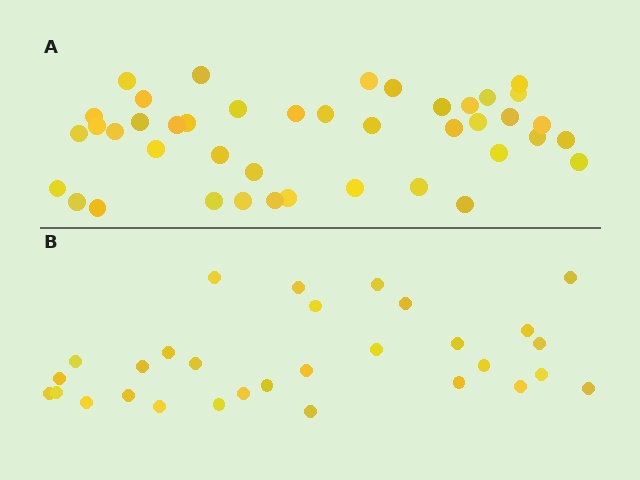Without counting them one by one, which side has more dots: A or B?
Region A (the top region) has more dots.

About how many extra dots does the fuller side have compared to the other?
Region A has roughly 12 or so more dots than region B.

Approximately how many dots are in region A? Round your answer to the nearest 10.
About 40 dots. (The exact count is 42, which rounds to 40.)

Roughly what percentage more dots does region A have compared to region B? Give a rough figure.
About 40% more.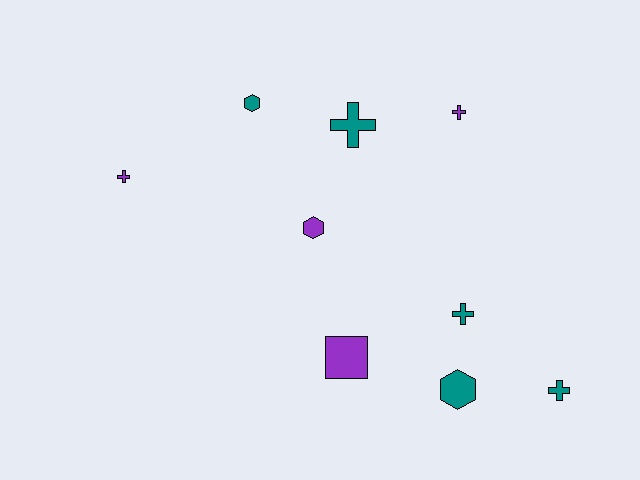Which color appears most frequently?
Teal, with 5 objects.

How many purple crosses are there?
There are 2 purple crosses.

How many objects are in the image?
There are 9 objects.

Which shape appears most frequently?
Cross, with 5 objects.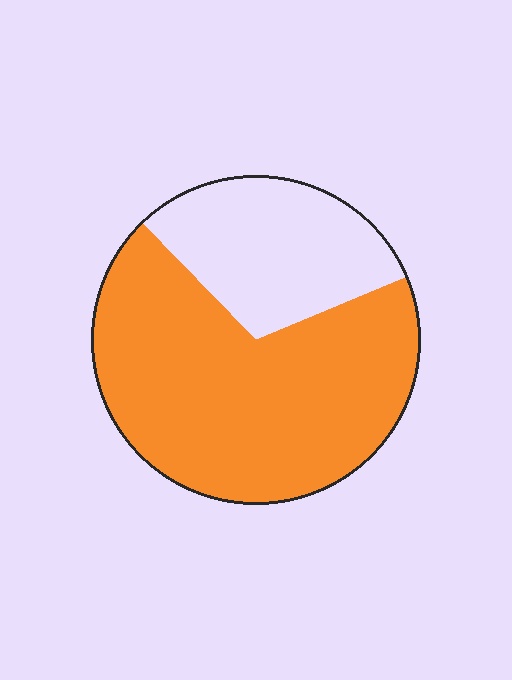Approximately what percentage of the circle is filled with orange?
Approximately 70%.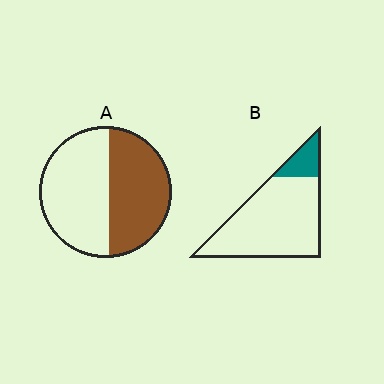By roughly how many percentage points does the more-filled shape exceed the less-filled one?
By roughly 30 percentage points (A over B).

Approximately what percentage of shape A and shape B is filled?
A is approximately 45% and B is approximately 15%.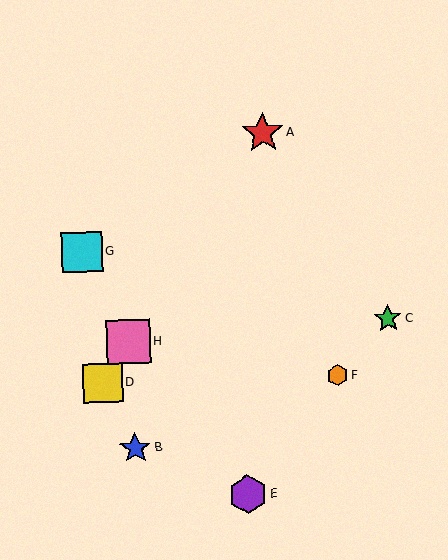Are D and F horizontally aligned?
Yes, both are at y≈383.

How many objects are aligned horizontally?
2 objects (D, F) are aligned horizontally.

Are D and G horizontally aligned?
No, D is at y≈383 and G is at y≈252.